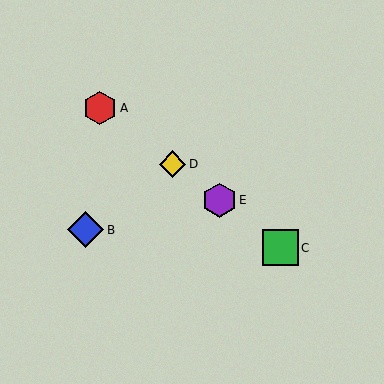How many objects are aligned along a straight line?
4 objects (A, C, D, E) are aligned along a straight line.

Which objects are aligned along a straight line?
Objects A, C, D, E are aligned along a straight line.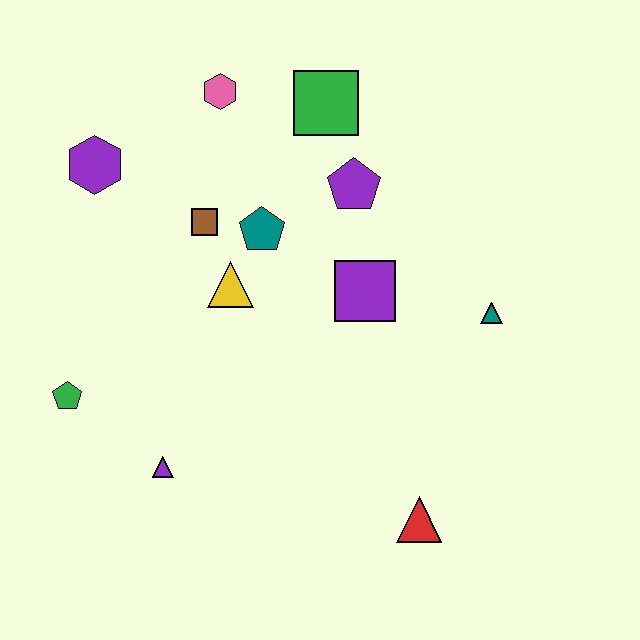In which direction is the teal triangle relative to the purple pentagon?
The teal triangle is to the right of the purple pentagon.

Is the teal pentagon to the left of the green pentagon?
No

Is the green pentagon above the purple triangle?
Yes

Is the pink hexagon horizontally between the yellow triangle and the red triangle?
No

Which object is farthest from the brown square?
The red triangle is farthest from the brown square.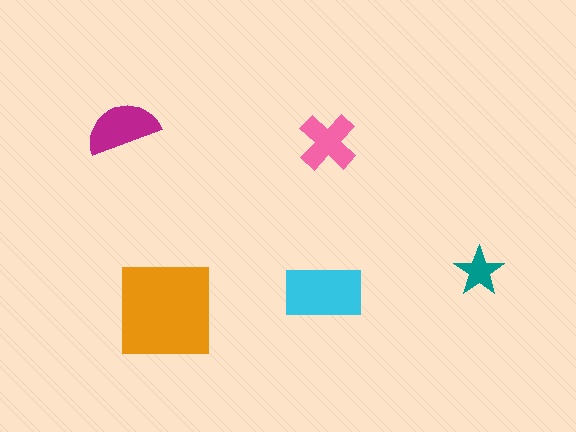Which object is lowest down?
The orange square is bottommost.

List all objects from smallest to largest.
The teal star, the pink cross, the magenta semicircle, the cyan rectangle, the orange square.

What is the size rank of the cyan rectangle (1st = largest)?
2nd.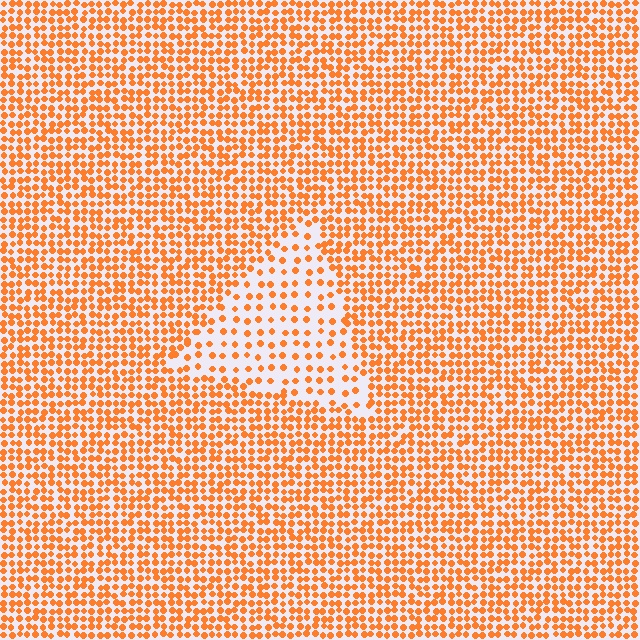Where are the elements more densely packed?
The elements are more densely packed outside the triangle boundary.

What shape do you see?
I see a triangle.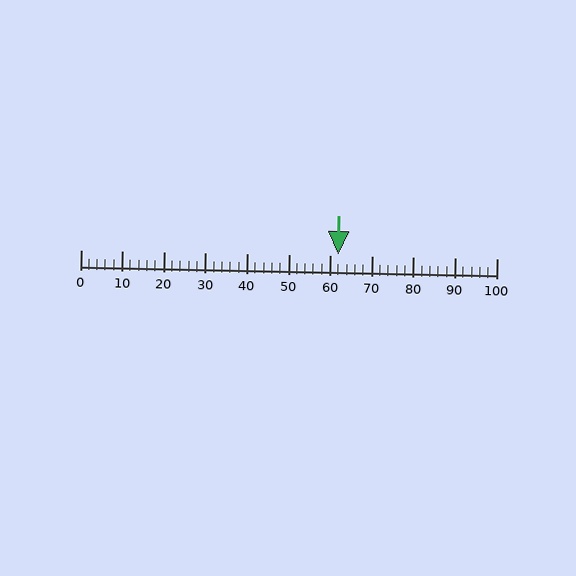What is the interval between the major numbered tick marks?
The major tick marks are spaced 10 units apart.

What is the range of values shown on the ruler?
The ruler shows values from 0 to 100.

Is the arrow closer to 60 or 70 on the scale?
The arrow is closer to 60.